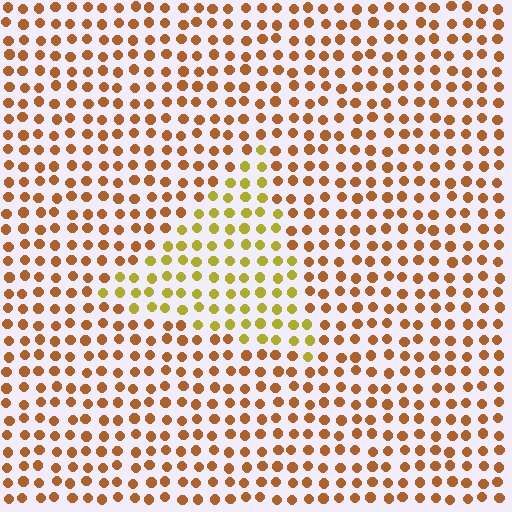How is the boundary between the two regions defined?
The boundary is defined purely by a slight shift in hue (about 36 degrees). Spacing, size, and orientation are identical on both sides.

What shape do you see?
I see a triangle.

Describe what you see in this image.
The image is filled with small brown elements in a uniform arrangement. A triangle-shaped region is visible where the elements are tinted to a slightly different hue, forming a subtle color boundary.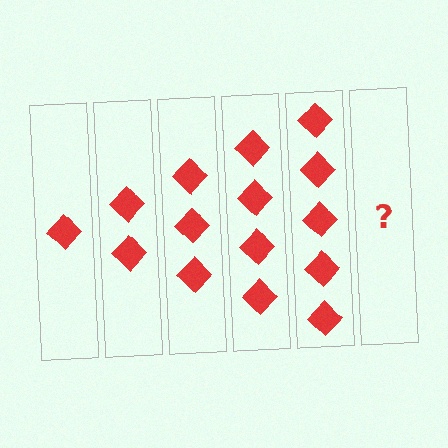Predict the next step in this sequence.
The next step is 6 diamonds.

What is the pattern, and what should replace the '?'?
The pattern is that each step adds one more diamond. The '?' should be 6 diamonds.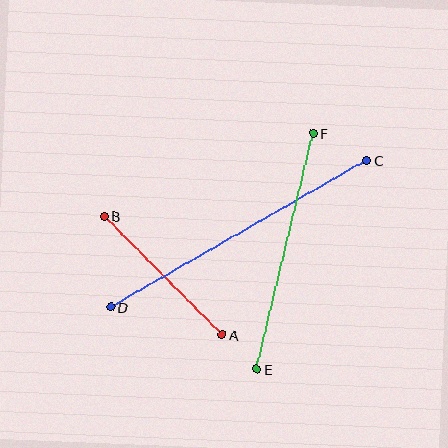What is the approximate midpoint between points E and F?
The midpoint is at approximately (285, 251) pixels.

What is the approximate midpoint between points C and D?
The midpoint is at approximately (238, 234) pixels.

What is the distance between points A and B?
The distance is approximately 167 pixels.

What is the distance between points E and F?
The distance is approximately 243 pixels.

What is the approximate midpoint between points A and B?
The midpoint is at approximately (163, 276) pixels.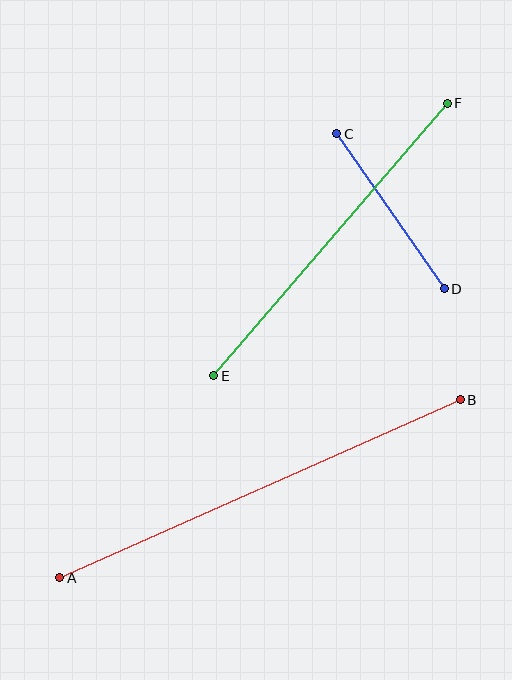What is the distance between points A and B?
The distance is approximately 439 pixels.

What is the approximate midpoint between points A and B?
The midpoint is at approximately (260, 489) pixels.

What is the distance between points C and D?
The distance is approximately 189 pixels.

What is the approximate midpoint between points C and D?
The midpoint is at approximately (391, 211) pixels.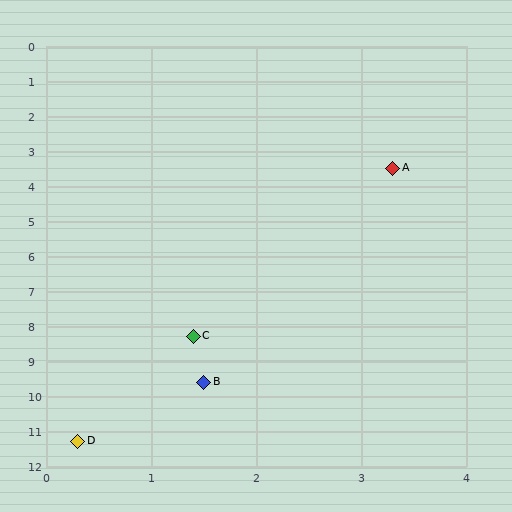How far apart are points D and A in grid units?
Points D and A are about 8.4 grid units apart.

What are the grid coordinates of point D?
Point D is at approximately (0.3, 11.3).